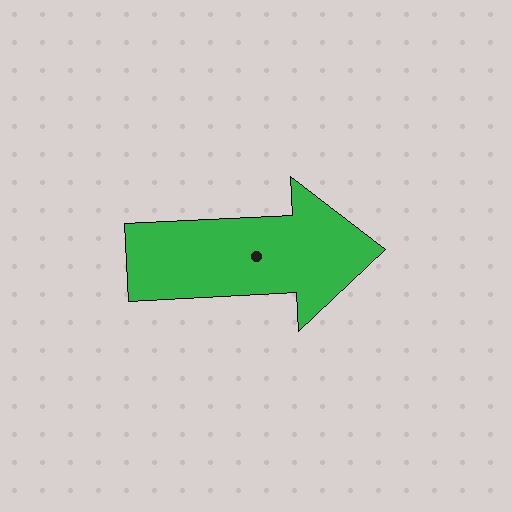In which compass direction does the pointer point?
East.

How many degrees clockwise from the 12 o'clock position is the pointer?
Approximately 87 degrees.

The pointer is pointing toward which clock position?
Roughly 3 o'clock.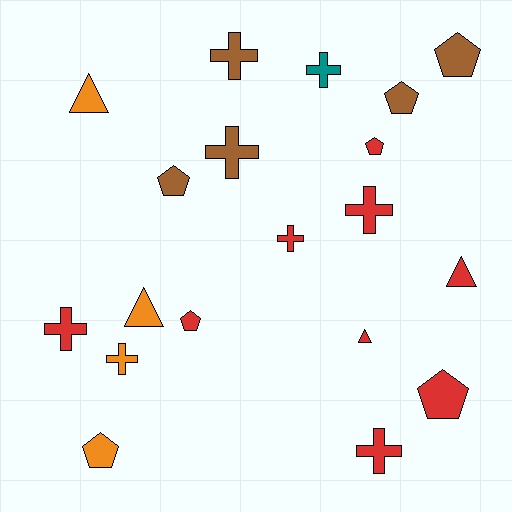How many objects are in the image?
There are 19 objects.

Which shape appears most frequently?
Cross, with 8 objects.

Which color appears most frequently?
Red, with 9 objects.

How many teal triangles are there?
There are no teal triangles.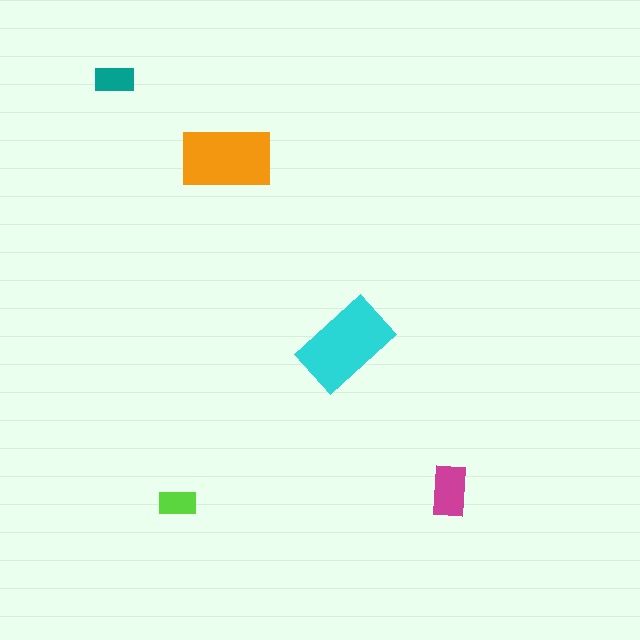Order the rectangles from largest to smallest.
the cyan one, the orange one, the magenta one, the teal one, the lime one.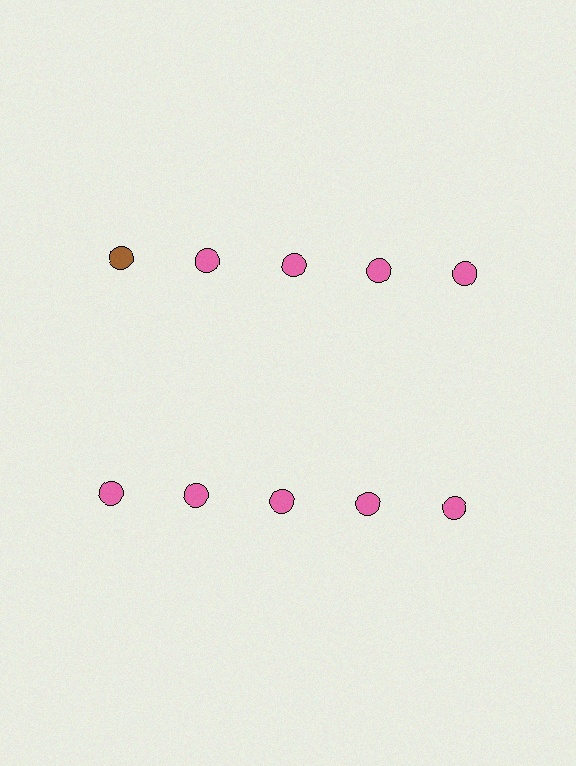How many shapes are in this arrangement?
There are 10 shapes arranged in a grid pattern.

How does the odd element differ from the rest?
It has a different color: brown instead of pink.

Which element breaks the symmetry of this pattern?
The brown circle in the top row, leftmost column breaks the symmetry. All other shapes are pink circles.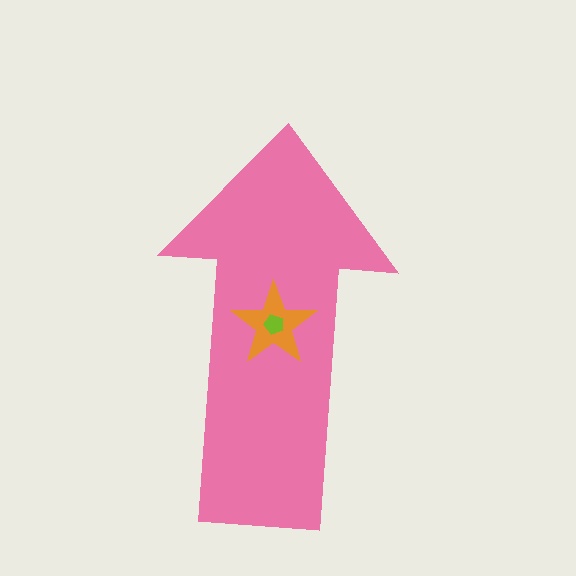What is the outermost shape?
The pink arrow.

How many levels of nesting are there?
3.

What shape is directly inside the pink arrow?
The orange star.